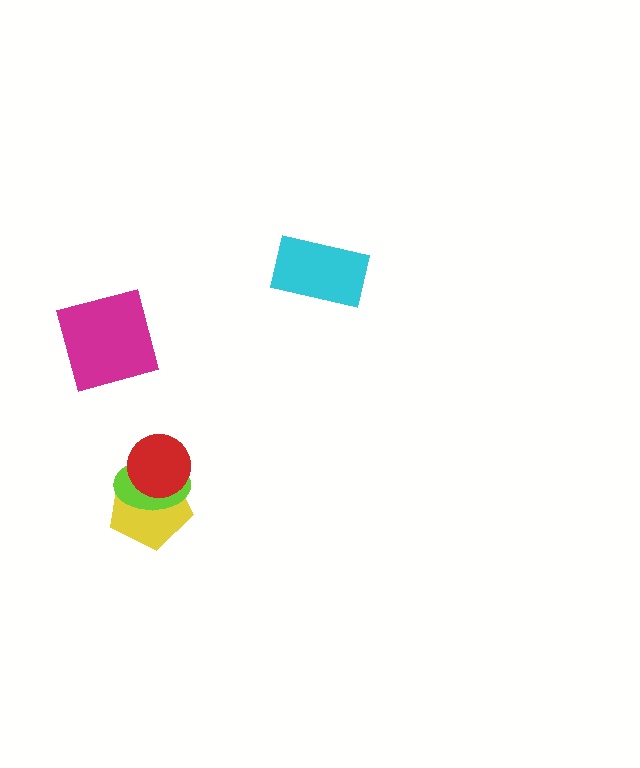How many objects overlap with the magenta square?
0 objects overlap with the magenta square.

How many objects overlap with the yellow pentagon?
2 objects overlap with the yellow pentagon.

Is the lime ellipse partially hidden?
Yes, it is partially covered by another shape.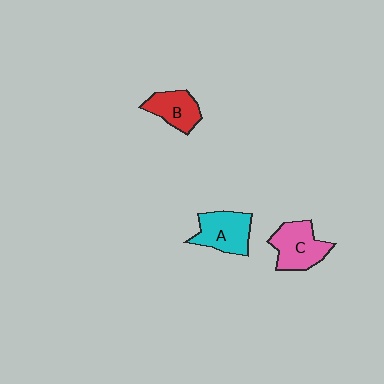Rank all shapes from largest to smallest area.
From largest to smallest: C (pink), A (cyan), B (red).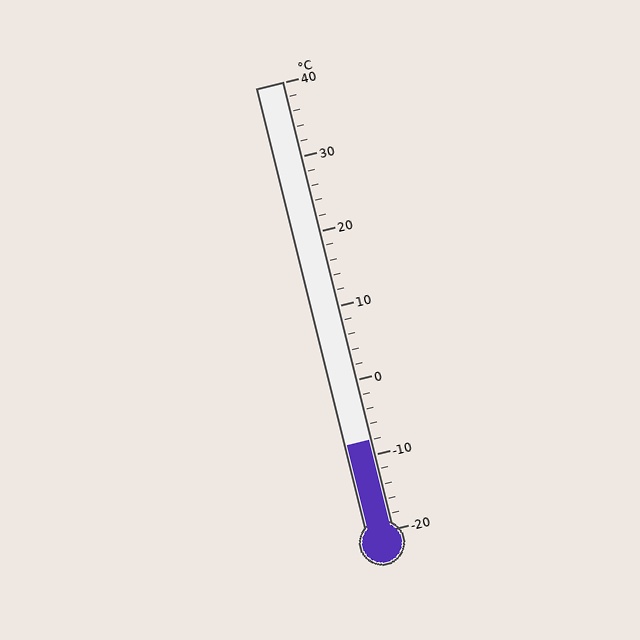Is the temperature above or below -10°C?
The temperature is above -10°C.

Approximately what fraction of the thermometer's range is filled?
The thermometer is filled to approximately 20% of its range.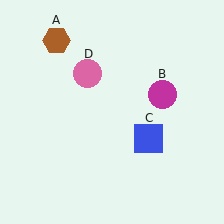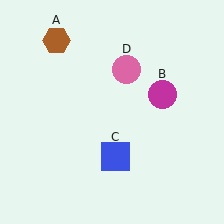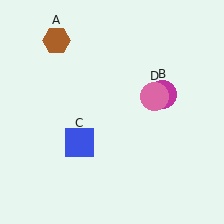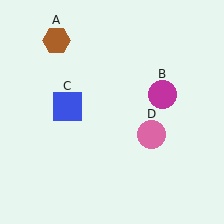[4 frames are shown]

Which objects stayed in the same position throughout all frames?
Brown hexagon (object A) and magenta circle (object B) remained stationary.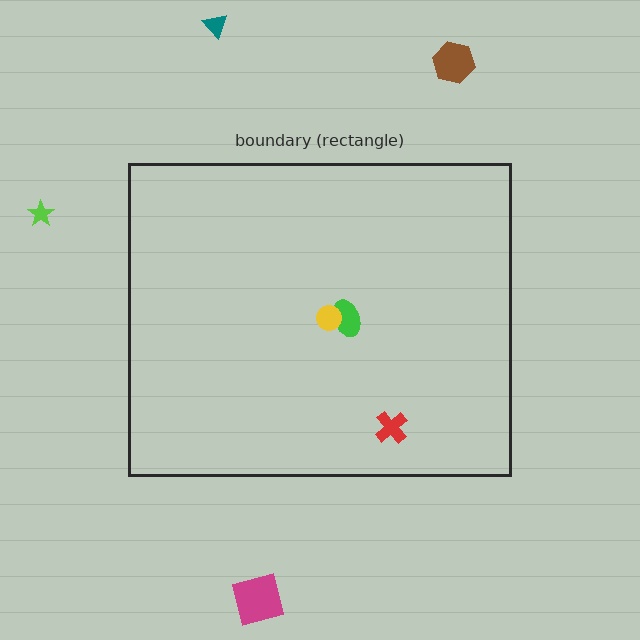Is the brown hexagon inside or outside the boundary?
Outside.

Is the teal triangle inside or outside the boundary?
Outside.